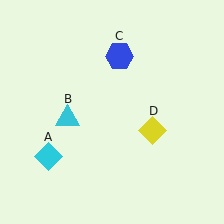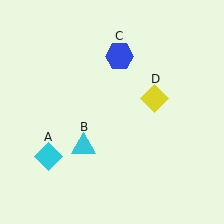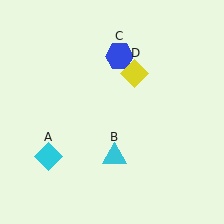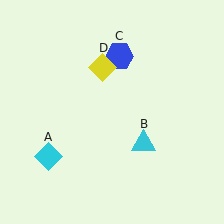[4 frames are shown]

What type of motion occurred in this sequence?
The cyan triangle (object B), yellow diamond (object D) rotated counterclockwise around the center of the scene.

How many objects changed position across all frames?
2 objects changed position: cyan triangle (object B), yellow diamond (object D).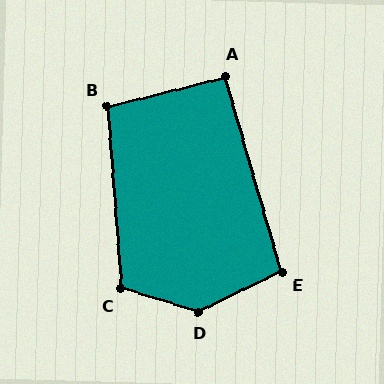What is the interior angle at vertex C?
Approximately 111 degrees (obtuse).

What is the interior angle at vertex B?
Approximately 100 degrees (obtuse).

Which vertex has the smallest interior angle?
A, at approximately 92 degrees.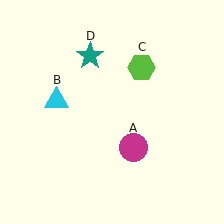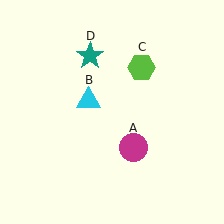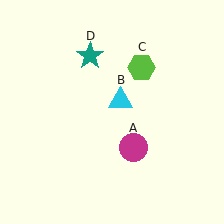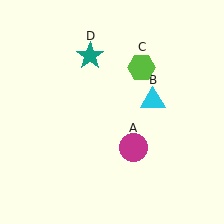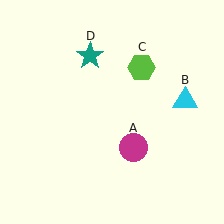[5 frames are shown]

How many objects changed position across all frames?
1 object changed position: cyan triangle (object B).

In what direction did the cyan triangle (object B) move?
The cyan triangle (object B) moved right.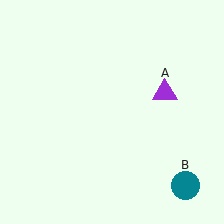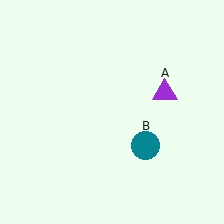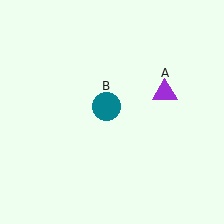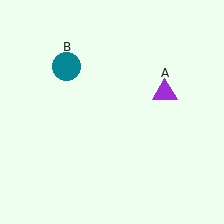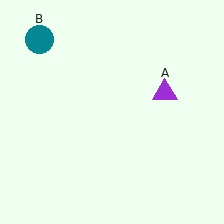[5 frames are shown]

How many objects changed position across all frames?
1 object changed position: teal circle (object B).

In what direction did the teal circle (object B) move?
The teal circle (object B) moved up and to the left.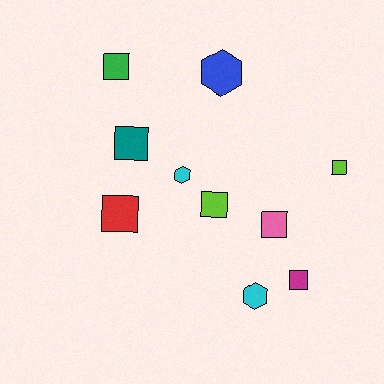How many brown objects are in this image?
There are no brown objects.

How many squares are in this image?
There are 7 squares.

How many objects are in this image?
There are 10 objects.